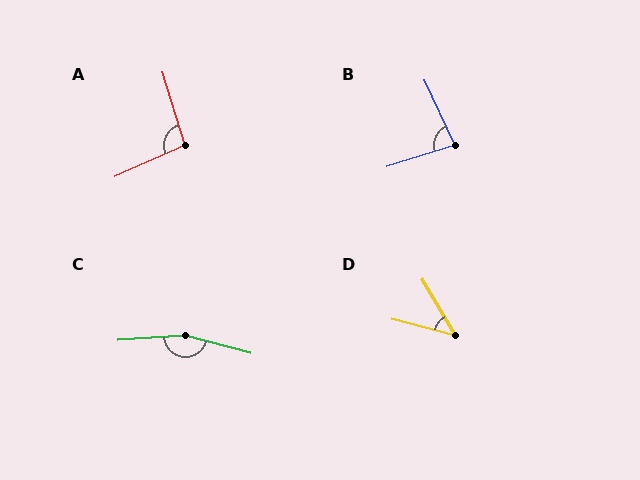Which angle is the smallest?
D, at approximately 45 degrees.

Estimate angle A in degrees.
Approximately 96 degrees.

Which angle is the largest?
C, at approximately 161 degrees.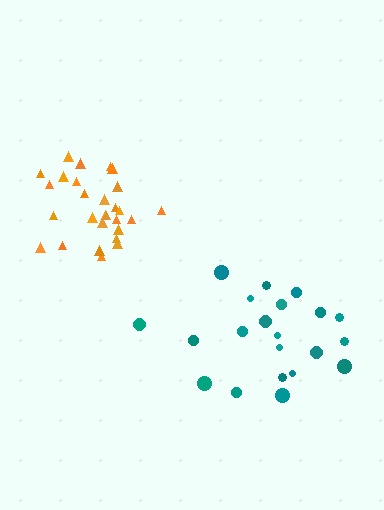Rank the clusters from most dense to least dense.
orange, teal.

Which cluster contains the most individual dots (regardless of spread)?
Orange (28).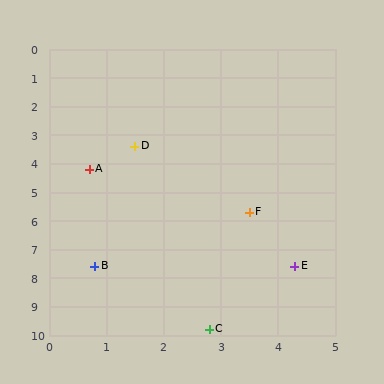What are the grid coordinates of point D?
Point D is at approximately (1.5, 3.4).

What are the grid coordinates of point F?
Point F is at approximately (3.5, 5.7).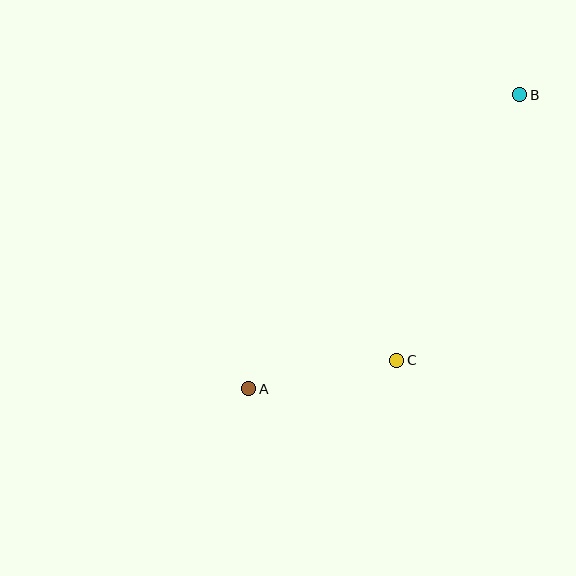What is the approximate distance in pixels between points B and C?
The distance between B and C is approximately 293 pixels.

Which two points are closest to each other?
Points A and C are closest to each other.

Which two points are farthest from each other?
Points A and B are farthest from each other.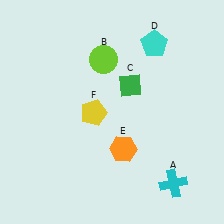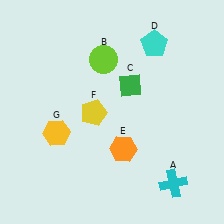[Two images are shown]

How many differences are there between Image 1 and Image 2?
There is 1 difference between the two images.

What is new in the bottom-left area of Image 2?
A yellow hexagon (G) was added in the bottom-left area of Image 2.